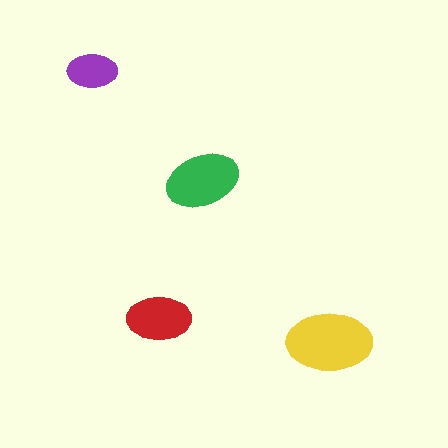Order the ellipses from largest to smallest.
the yellow one, the green one, the red one, the purple one.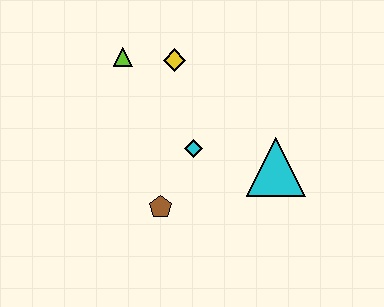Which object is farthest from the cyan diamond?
The lime triangle is farthest from the cyan diamond.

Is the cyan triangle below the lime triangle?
Yes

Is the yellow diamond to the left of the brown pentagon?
No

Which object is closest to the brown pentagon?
The cyan diamond is closest to the brown pentagon.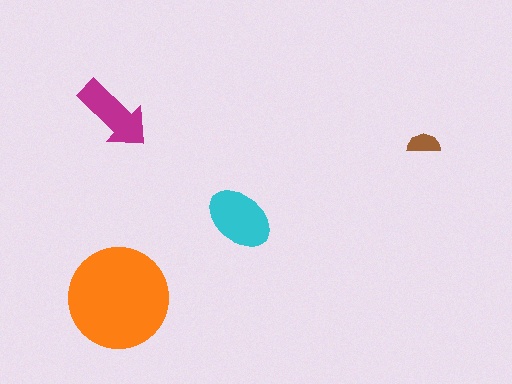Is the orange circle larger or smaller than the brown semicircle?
Larger.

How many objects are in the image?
There are 4 objects in the image.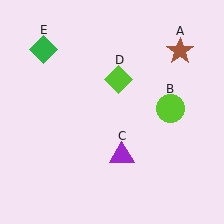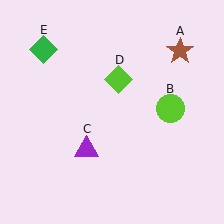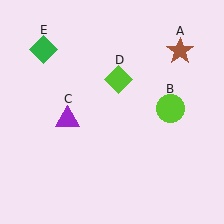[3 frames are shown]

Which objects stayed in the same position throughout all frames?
Brown star (object A) and lime circle (object B) and lime diamond (object D) and green diamond (object E) remained stationary.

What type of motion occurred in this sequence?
The purple triangle (object C) rotated clockwise around the center of the scene.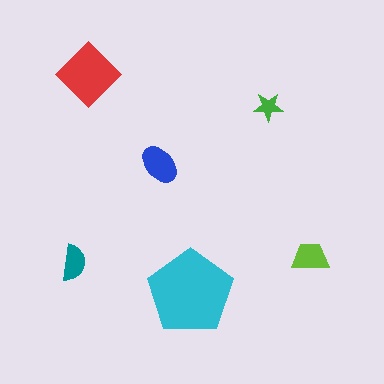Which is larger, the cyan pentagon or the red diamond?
The cyan pentagon.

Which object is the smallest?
The green star.